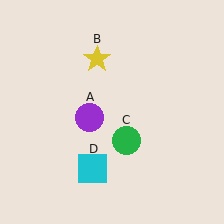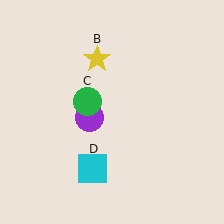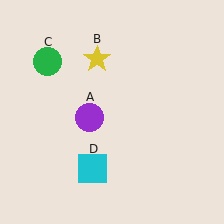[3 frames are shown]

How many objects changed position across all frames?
1 object changed position: green circle (object C).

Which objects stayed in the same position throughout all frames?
Purple circle (object A) and yellow star (object B) and cyan square (object D) remained stationary.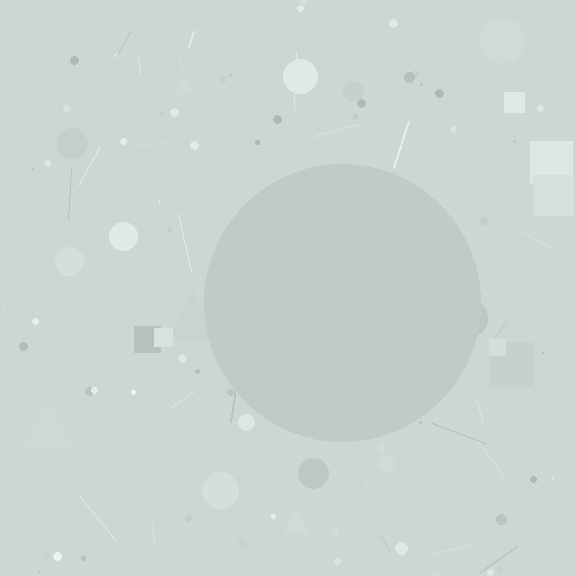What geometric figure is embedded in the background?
A circle is embedded in the background.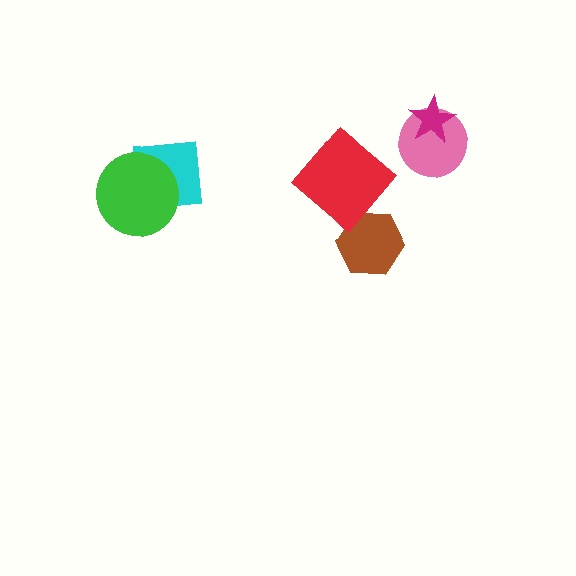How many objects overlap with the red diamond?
0 objects overlap with the red diamond.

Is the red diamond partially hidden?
No, no other shape covers it.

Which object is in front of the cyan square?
The green circle is in front of the cyan square.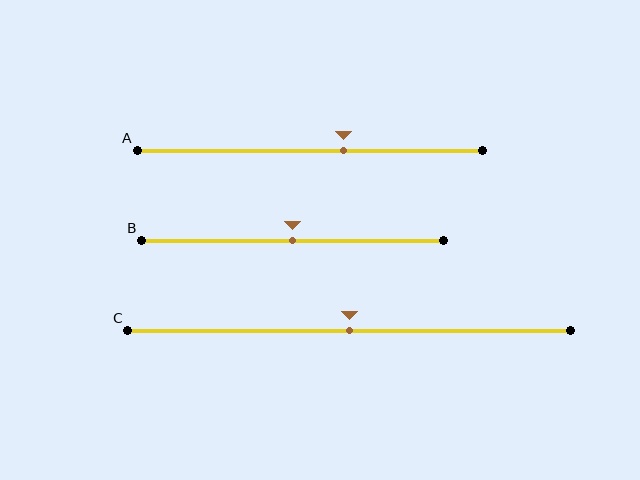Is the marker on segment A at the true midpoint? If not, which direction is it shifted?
No, the marker on segment A is shifted to the right by about 10% of the segment length.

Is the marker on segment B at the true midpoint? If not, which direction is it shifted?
Yes, the marker on segment B is at the true midpoint.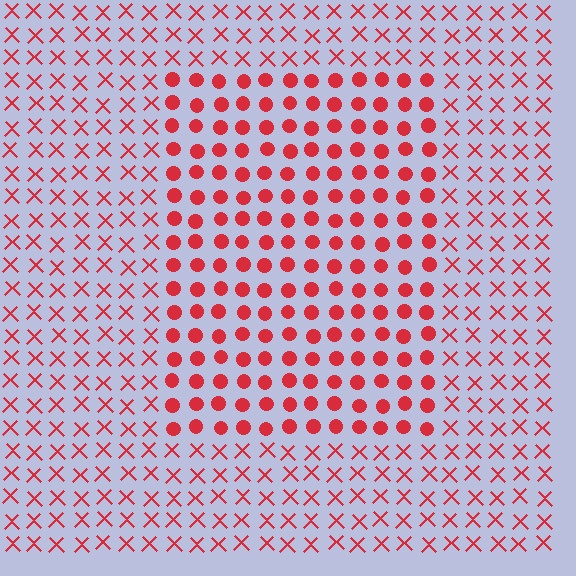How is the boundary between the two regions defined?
The boundary is defined by a change in element shape: circles inside vs. X marks outside. All elements share the same color and spacing.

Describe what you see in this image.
The image is filled with small red elements arranged in a uniform grid. A rectangle-shaped region contains circles, while the surrounding area contains X marks. The boundary is defined purely by the change in element shape.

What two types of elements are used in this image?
The image uses circles inside the rectangle region and X marks outside it.